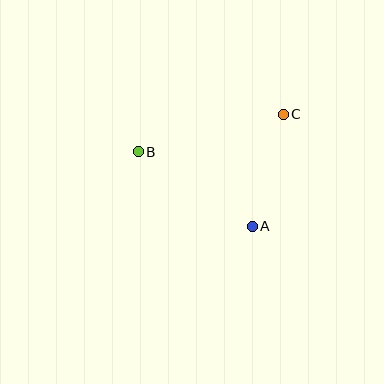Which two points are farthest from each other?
Points B and C are farthest from each other.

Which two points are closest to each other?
Points A and C are closest to each other.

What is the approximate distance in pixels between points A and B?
The distance between A and B is approximately 136 pixels.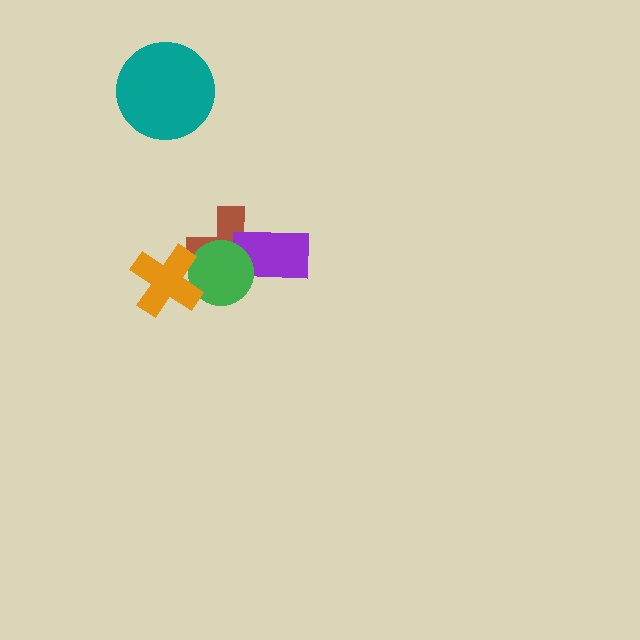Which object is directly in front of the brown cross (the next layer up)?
The purple rectangle is directly in front of the brown cross.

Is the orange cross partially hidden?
No, no other shape covers it.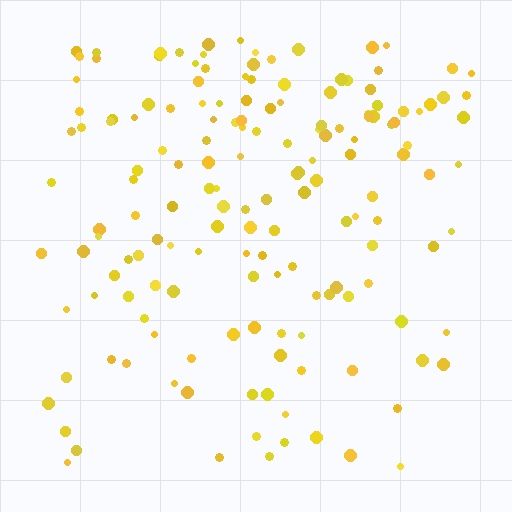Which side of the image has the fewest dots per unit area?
The bottom.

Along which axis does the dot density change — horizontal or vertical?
Vertical.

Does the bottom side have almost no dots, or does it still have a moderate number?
Still a moderate number, just noticeably fewer than the top.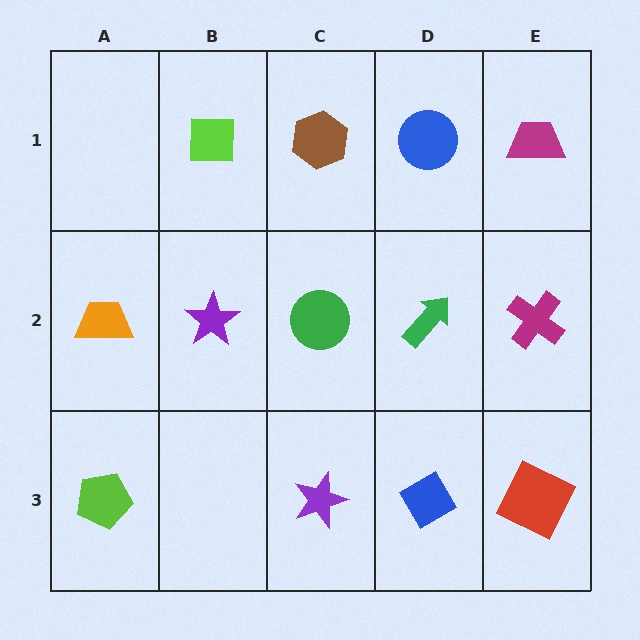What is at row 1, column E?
A magenta trapezoid.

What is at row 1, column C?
A brown hexagon.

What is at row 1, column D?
A blue circle.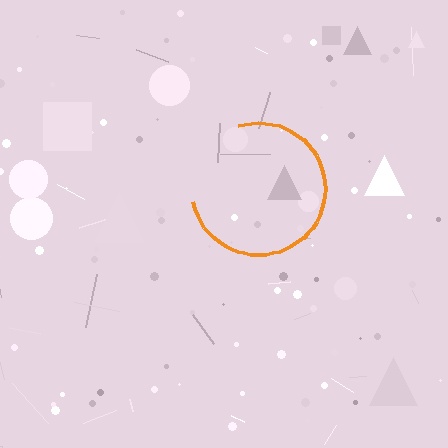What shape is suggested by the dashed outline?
The dashed outline suggests a circle.